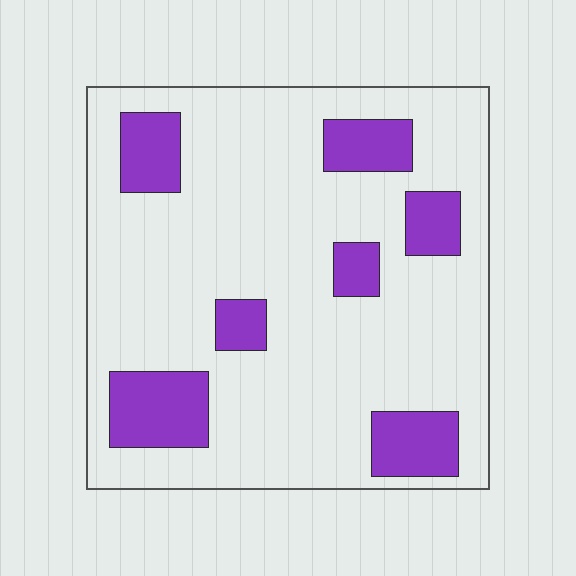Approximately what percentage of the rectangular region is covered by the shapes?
Approximately 20%.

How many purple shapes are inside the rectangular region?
7.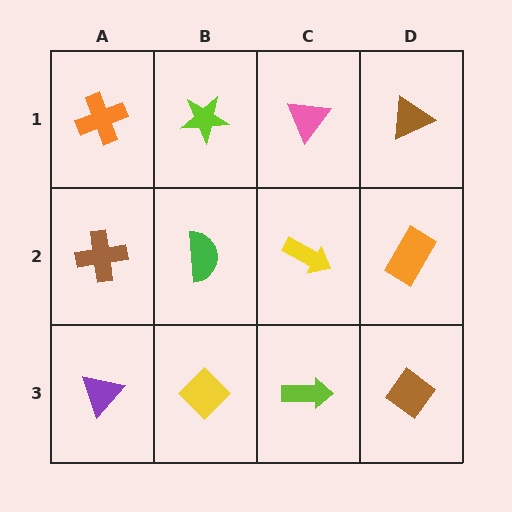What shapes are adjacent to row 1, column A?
A brown cross (row 2, column A), a lime star (row 1, column B).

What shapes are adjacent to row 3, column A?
A brown cross (row 2, column A), a yellow diamond (row 3, column B).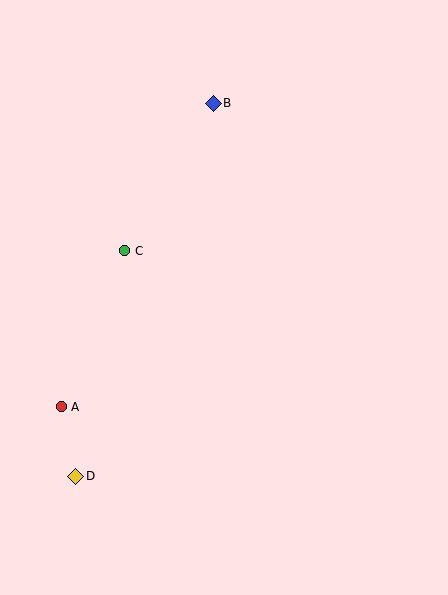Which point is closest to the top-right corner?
Point B is closest to the top-right corner.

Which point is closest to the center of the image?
Point C at (125, 251) is closest to the center.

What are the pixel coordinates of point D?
Point D is at (76, 476).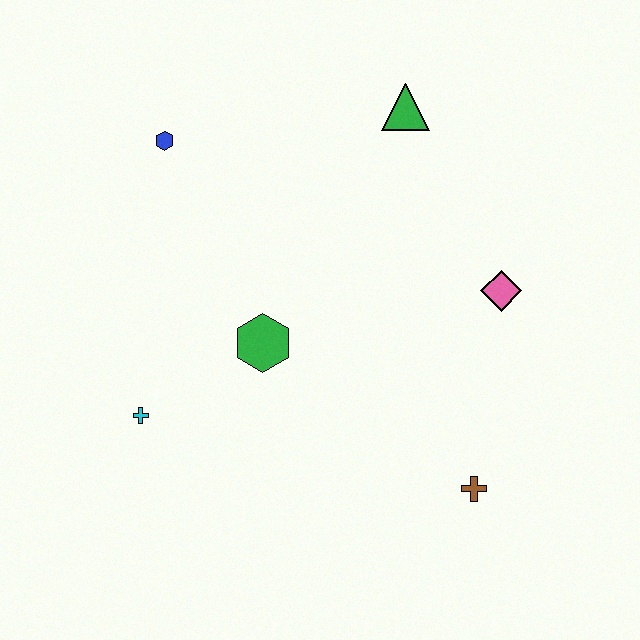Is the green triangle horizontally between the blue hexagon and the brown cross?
Yes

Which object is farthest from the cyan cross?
The green triangle is farthest from the cyan cross.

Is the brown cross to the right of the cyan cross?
Yes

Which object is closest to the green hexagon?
The cyan cross is closest to the green hexagon.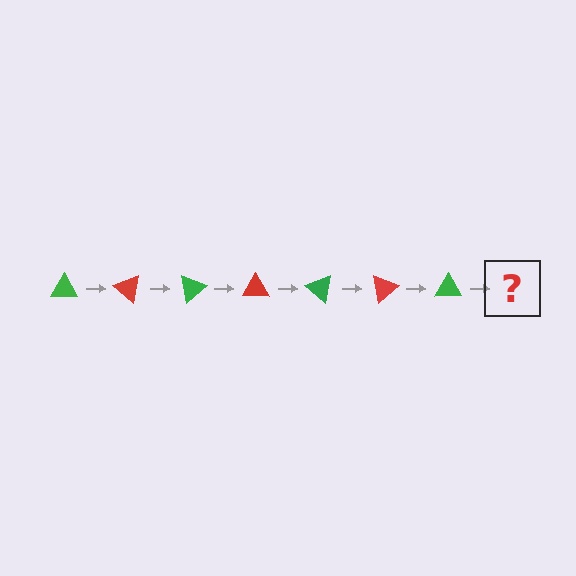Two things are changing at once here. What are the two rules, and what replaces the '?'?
The two rules are that it rotates 40 degrees each step and the color cycles through green and red. The '?' should be a red triangle, rotated 280 degrees from the start.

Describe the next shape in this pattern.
It should be a red triangle, rotated 280 degrees from the start.